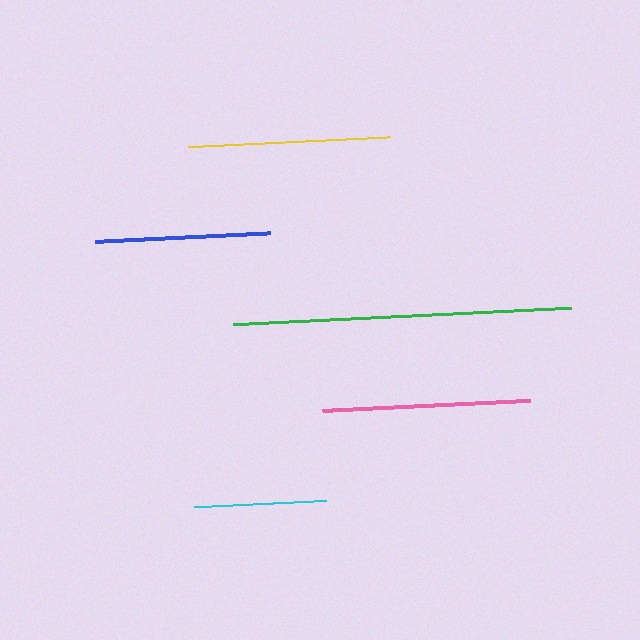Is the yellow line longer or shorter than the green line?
The green line is longer than the yellow line.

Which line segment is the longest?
The green line is the longest at approximately 339 pixels.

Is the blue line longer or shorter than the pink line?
The pink line is longer than the blue line.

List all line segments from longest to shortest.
From longest to shortest: green, pink, yellow, blue, cyan.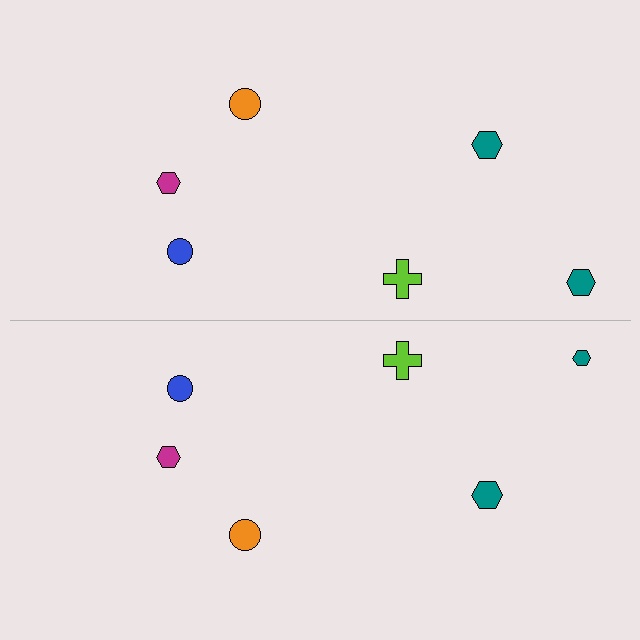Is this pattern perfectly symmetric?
No, the pattern is not perfectly symmetric. The teal hexagon on the bottom side has a different size than its mirror counterpart.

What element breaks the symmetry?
The teal hexagon on the bottom side has a different size than its mirror counterpart.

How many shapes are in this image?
There are 12 shapes in this image.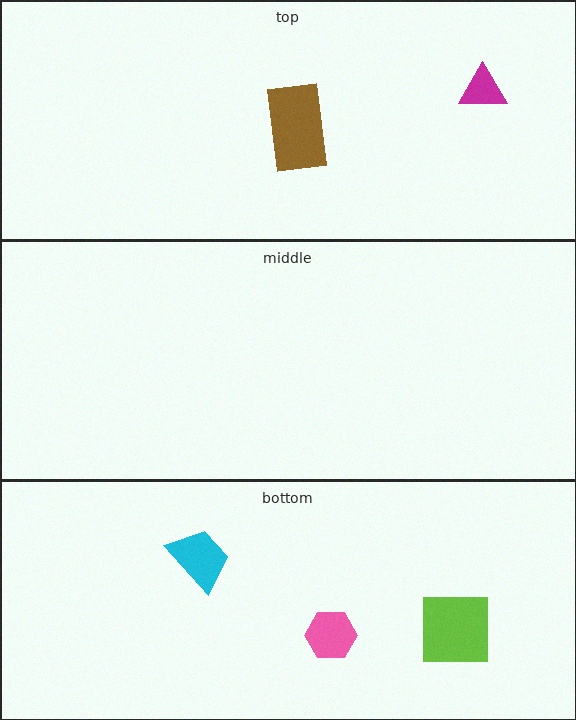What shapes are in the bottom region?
The lime square, the cyan trapezoid, the pink hexagon.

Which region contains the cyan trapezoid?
The bottom region.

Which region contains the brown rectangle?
The top region.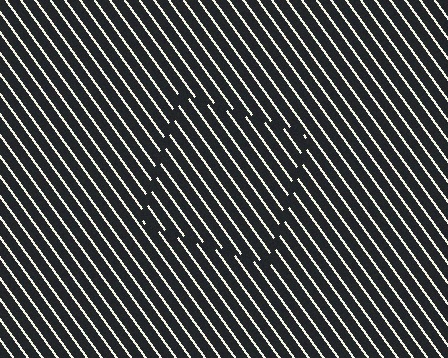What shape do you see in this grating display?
An illusory square. The interior of the shape contains the same grating, shifted by half a period — the contour is defined by the phase discontinuity where line-ends from the inner and outer gratings abut.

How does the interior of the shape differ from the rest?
The interior of the shape contains the same grating, shifted by half a period — the contour is defined by the phase discontinuity where line-ends from the inner and outer gratings abut.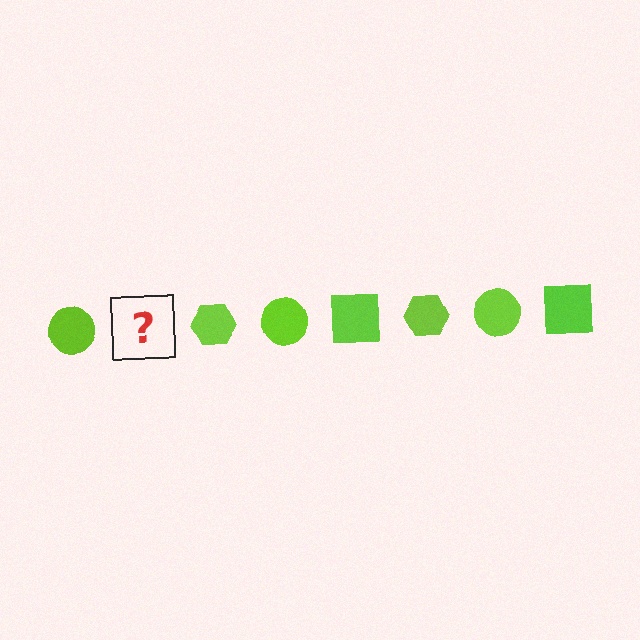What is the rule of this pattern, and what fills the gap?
The rule is that the pattern cycles through circle, square, hexagon shapes in lime. The gap should be filled with a lime square.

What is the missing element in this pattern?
The missing element is a lime square.